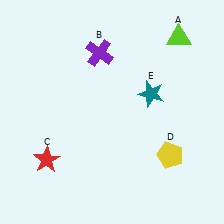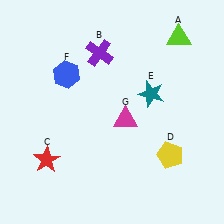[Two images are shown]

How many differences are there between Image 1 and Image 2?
There are 2 differences between the two images.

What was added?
A blue hexagon (F), a magenta triangle (G) were added in Image 2.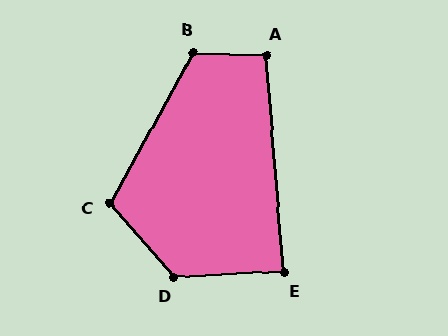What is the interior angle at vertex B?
Approximately 116 degrees (obtuse).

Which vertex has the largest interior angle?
D, at approximately 128 degrees.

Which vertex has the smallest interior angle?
E, at approximately 88 degrees.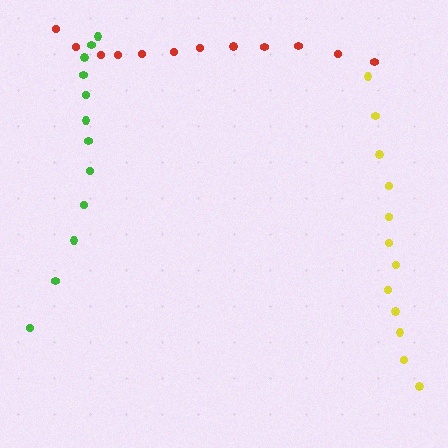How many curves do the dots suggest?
There are 3 distinct paths.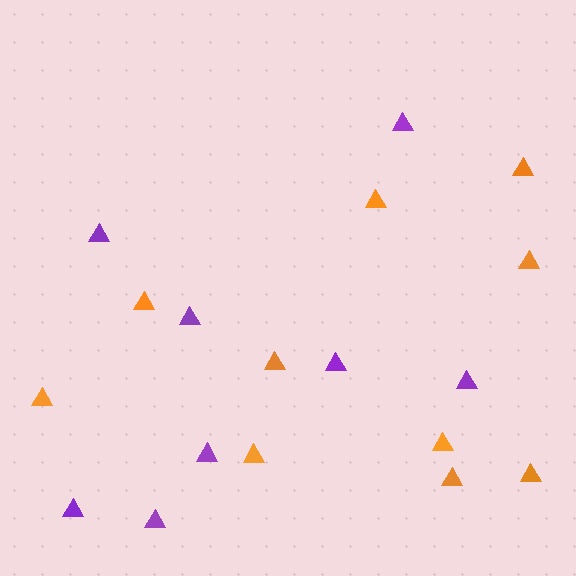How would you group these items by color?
There are 2 groups: one group of purple triangles (8) and one group of orange triangles (10).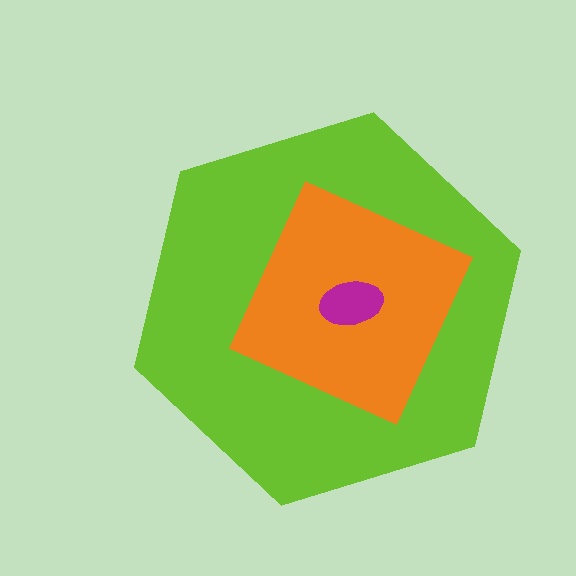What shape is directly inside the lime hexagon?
The orange diamond.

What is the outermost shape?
The lime hexagon.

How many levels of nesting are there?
3.